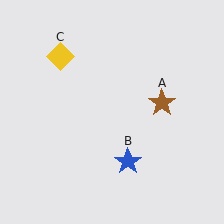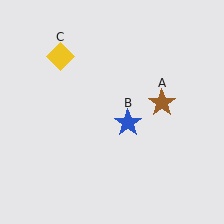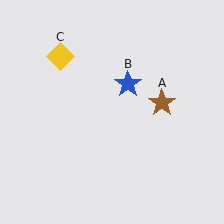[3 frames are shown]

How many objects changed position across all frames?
1 object changed position: blue star (object B).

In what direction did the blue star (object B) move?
The blue star (object B) moved up.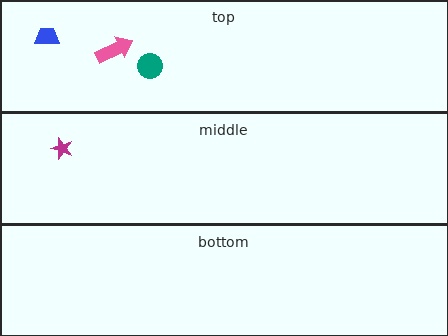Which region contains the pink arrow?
The top region.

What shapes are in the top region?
The teal circle, the pink arrow, the blue trapezoid.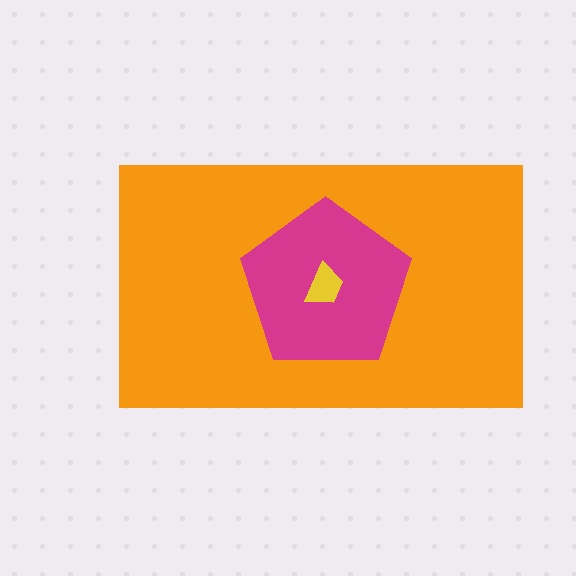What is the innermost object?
The yellow trapezoid.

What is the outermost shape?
The orange rectangle.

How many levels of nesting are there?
3.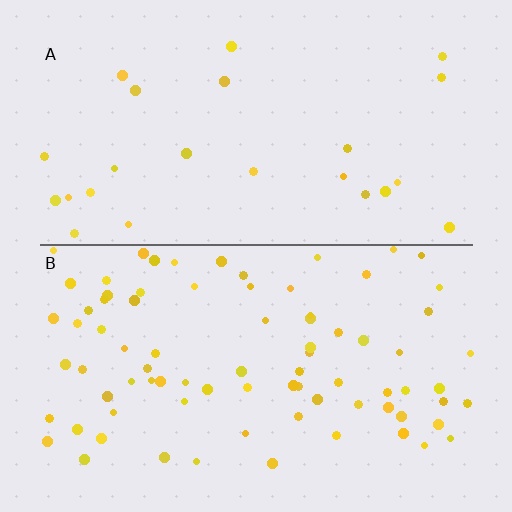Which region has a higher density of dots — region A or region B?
B (the bottom).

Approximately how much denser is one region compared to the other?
Approximately 3.3× — region B over region A.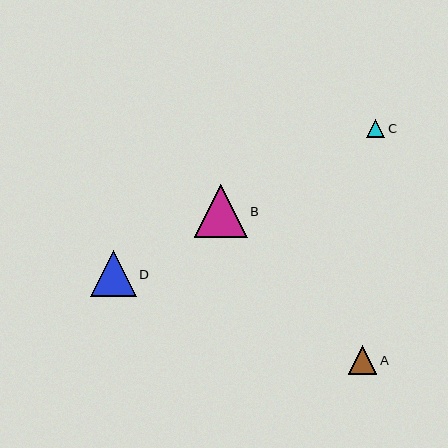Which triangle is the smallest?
Triangle C is the smallest with a size of approximately 18 pixels.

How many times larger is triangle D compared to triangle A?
Triangle D is approximately 1.6 times the size of triangle A.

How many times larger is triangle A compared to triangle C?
Triangle A is approximately 1.6 times the size of triangle C.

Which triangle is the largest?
Triangle B is the largest with a size of approximately 53 pixels.